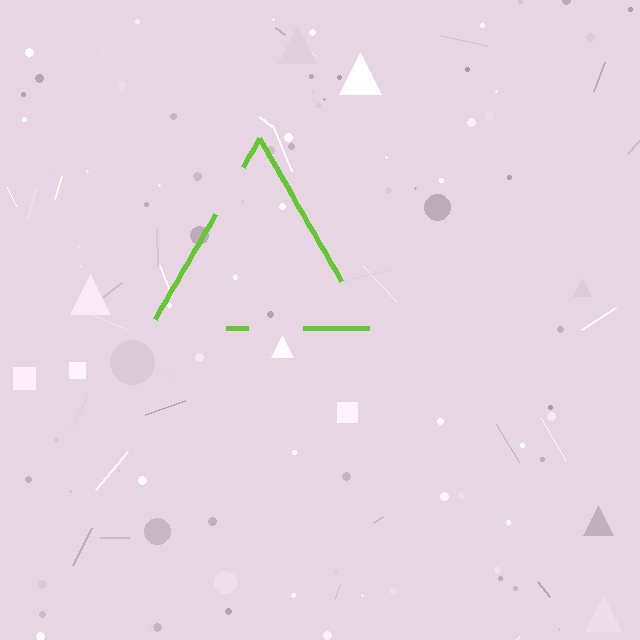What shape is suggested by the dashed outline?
The dashed outline suggests a triangle.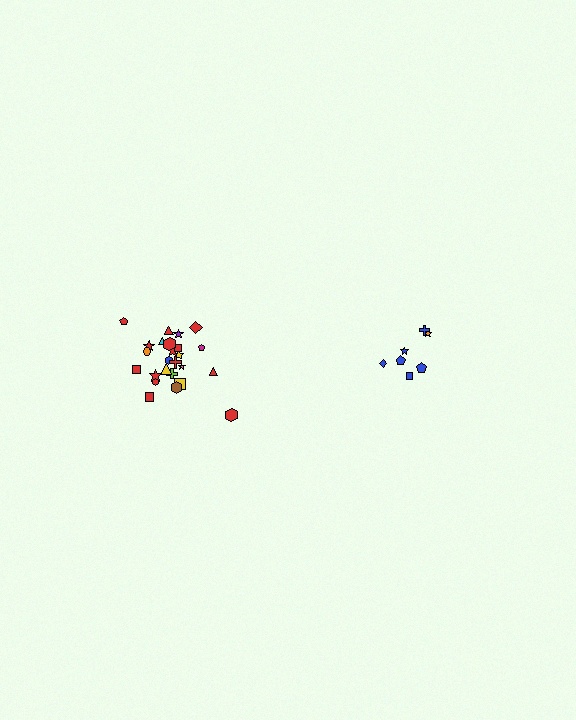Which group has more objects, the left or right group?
The left group.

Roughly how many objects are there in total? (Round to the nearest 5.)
Roughly 30 objects in total.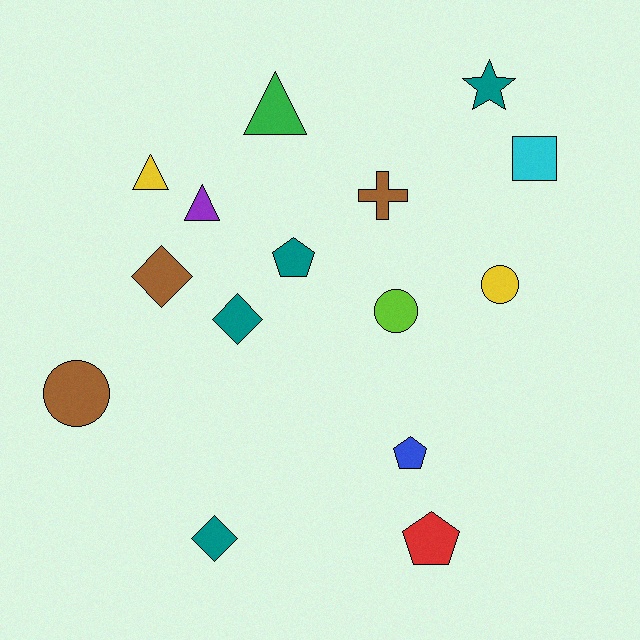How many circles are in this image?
There are 3 circles.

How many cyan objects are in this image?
There is 1 cyan object.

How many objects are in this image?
There are 15 objects.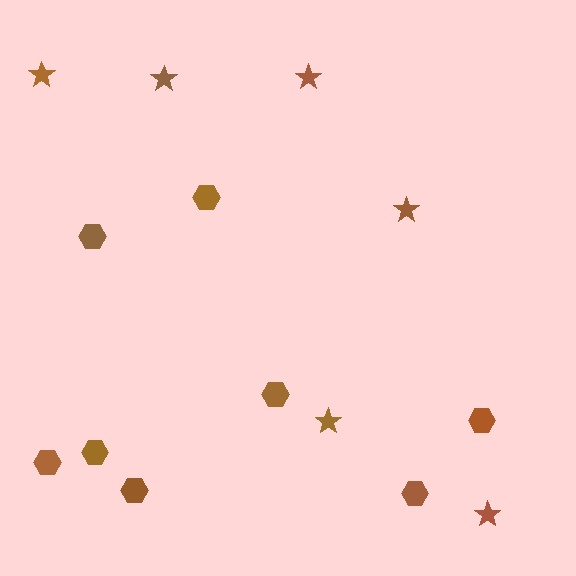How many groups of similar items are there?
There are 2 groups: one group of hexagons (8) and one group of stars (6).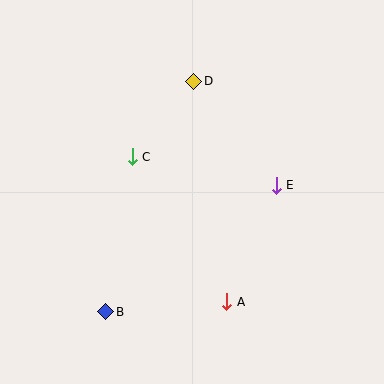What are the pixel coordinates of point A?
Point A is at (227, 302).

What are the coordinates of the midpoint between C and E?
The midpoint between C and E is at (204, 171).